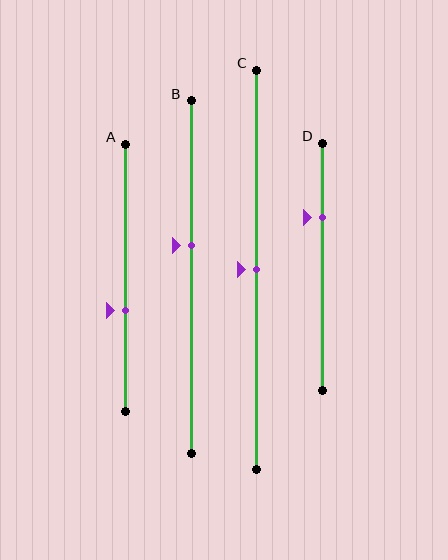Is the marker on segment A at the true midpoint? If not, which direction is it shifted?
No, the marker on segment A is shifted downward by about 12% of the segment length.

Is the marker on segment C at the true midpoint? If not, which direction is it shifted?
Yes, the marker on segment C is at the true midpoint.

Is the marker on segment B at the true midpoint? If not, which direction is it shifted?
No, the marker on segment B is shifted upward by about 9% of the segment length.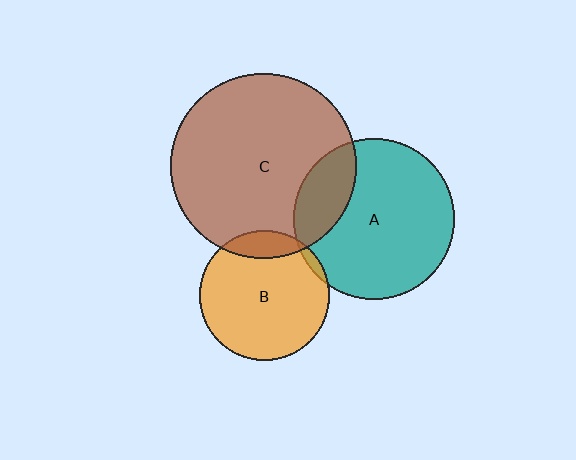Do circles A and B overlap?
Yes.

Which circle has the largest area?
Circle C (brown).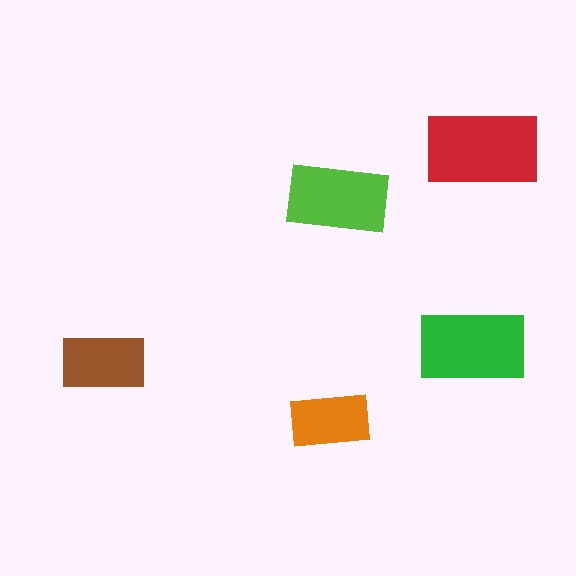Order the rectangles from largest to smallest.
the red one, the green one, the lime one, the brown one, the orange one.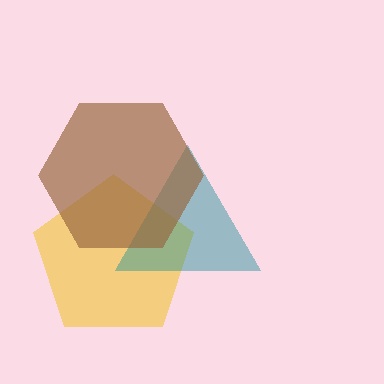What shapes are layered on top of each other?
The layered shapes are: a yellow pentagon, a teal triangle, a brown hexagon.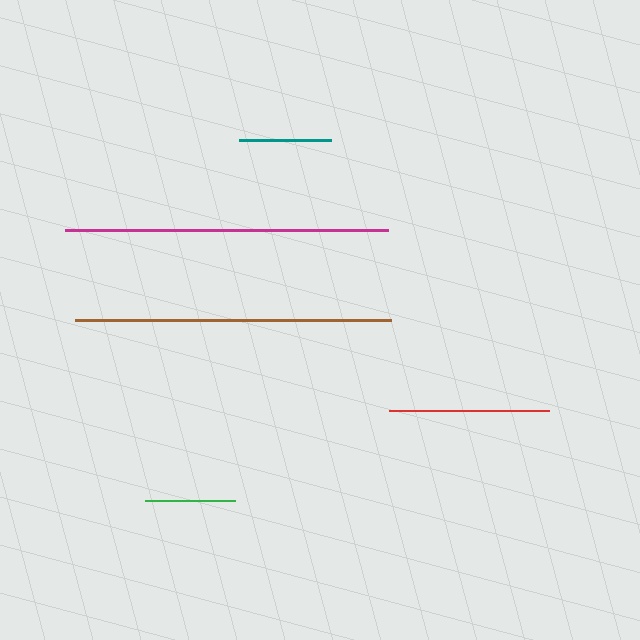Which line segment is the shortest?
The green line is the shortest at approximately 90 pixels.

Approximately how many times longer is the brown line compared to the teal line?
The brown line is approximately 3.4 times the length of the teal line.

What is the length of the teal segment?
The teal segment is approximately 93 pixels long.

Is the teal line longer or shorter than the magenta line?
The magenta line is longer than the teal line.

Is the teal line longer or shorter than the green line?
The teal line is longer than the green line.